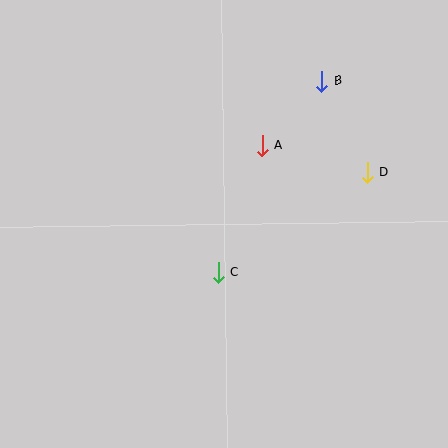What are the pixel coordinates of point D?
Point D is at (368, 172).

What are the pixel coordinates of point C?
Point C is at (218, 272).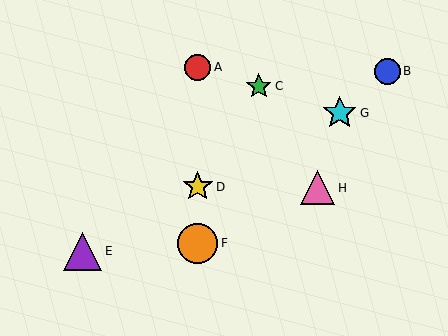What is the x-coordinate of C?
Object C is at x≈259.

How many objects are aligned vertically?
3 objects (A, D, F) are aligned vertically.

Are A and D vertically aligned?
Yes, both are at x≈198.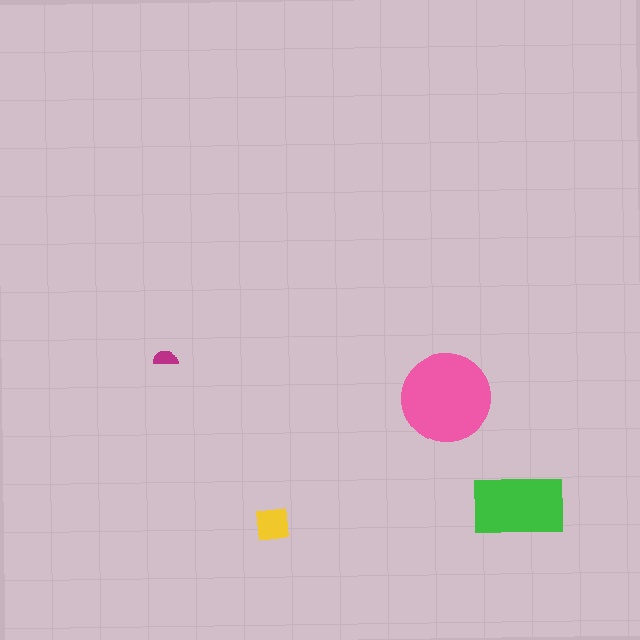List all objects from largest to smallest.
The pink circle, the green rectangle, the yellow square, the magenta semicircle.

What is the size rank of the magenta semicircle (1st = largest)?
4th.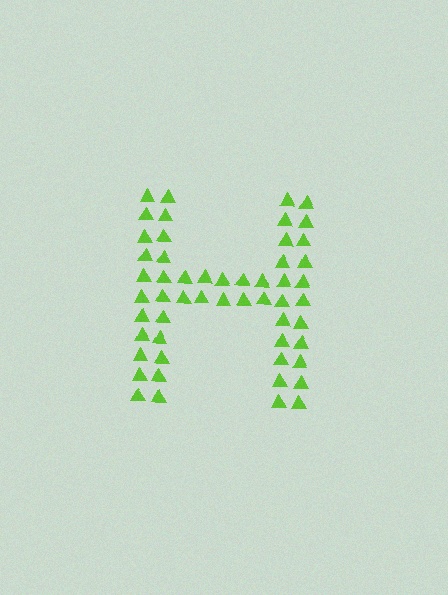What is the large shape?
The large shape is the letter H.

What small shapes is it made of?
It is made of small triangles.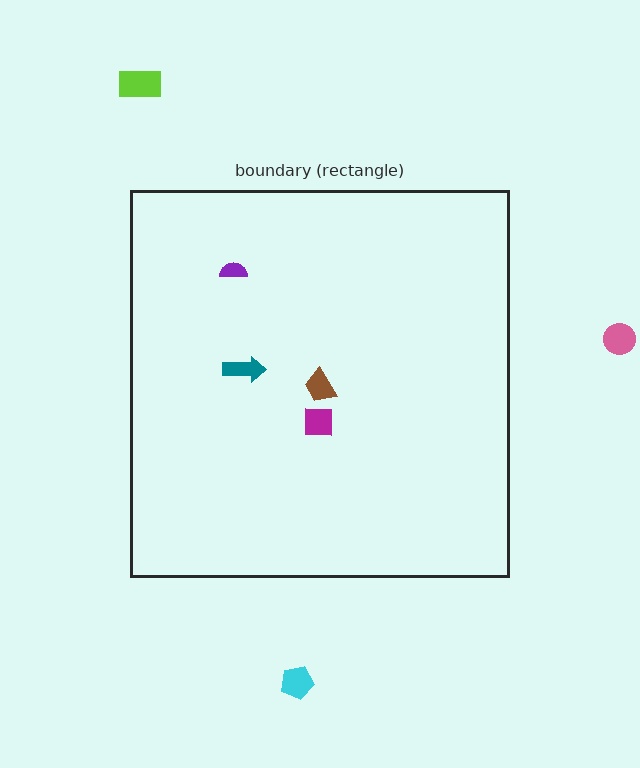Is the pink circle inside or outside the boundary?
Outside.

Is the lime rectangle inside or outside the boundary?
Outside.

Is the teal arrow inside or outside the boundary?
Inside.